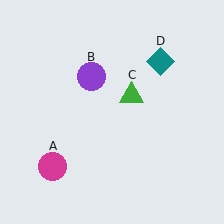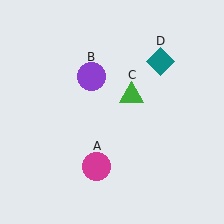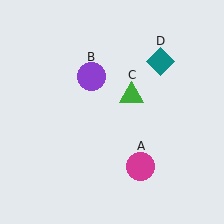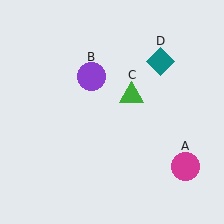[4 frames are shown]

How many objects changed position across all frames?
1 object changed position: magenta circle (object A).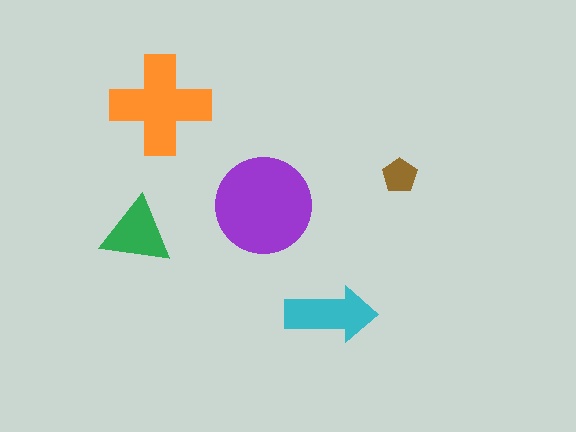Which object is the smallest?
The brown pentagon.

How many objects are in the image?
There are 5 objects in the image.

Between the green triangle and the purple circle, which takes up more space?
The purple circle.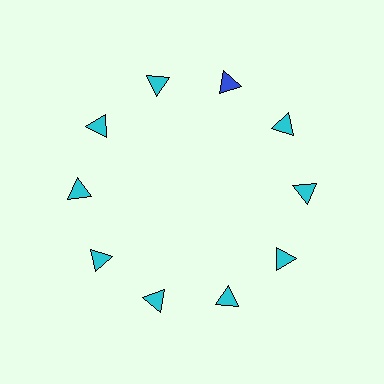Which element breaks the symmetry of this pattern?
The blue triangle at roughly the 1 o'clock position breaks the symmetry. All other shapes are cyan triangles.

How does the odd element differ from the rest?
It has a different color: blue instead of cyan.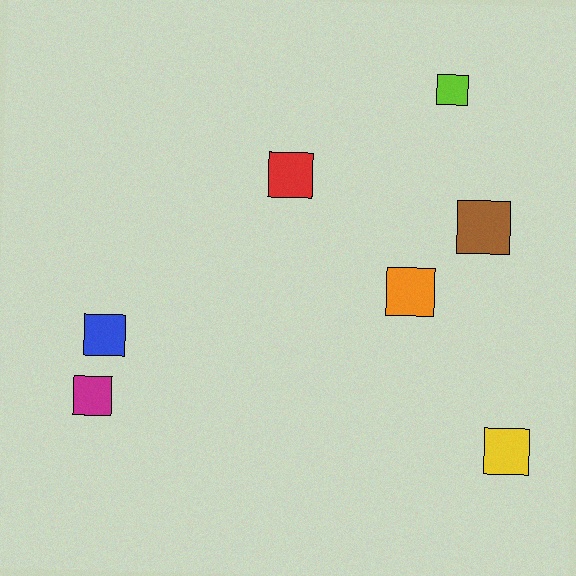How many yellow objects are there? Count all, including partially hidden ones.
There is 1 yellow object.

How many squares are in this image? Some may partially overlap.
There are 7 squares.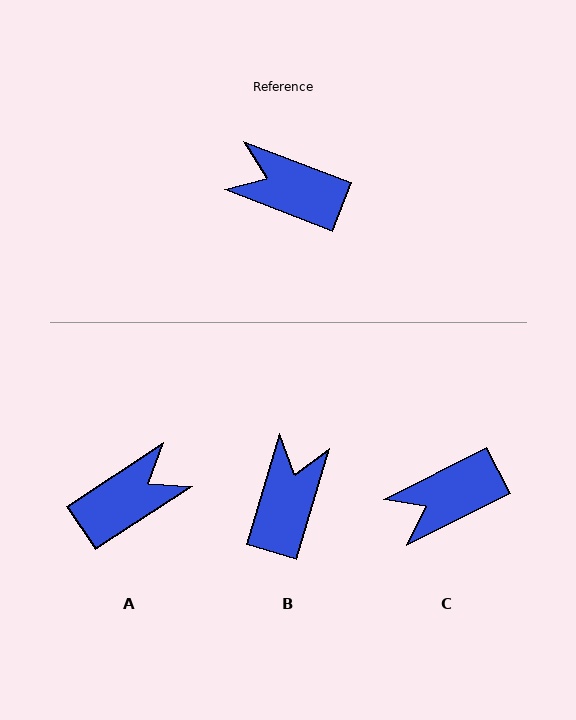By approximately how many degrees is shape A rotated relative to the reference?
Approximately 126 degrees clockwise.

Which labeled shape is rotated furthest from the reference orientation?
A, about 126 degrees away.